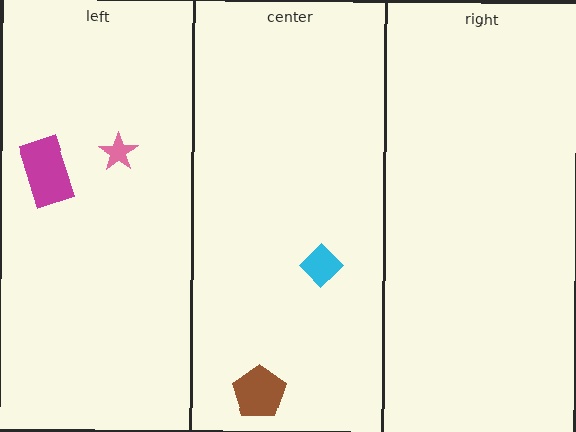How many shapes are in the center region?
2.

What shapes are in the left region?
The pink star, the magenta rectangle.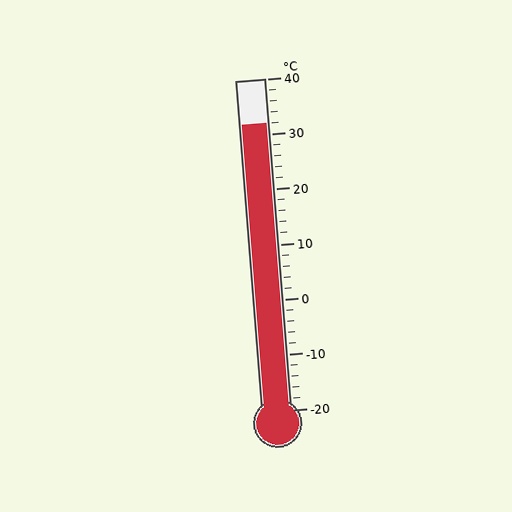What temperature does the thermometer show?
The thermometer shows approximately 32°C.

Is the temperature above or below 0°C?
The temperature is above 0°C.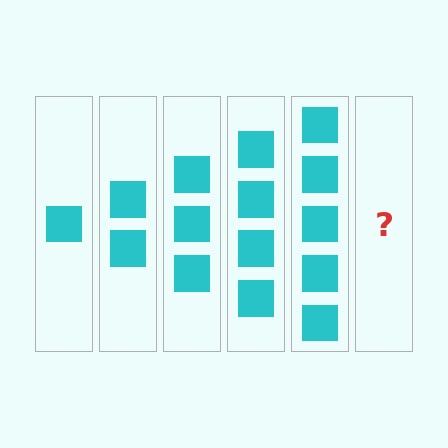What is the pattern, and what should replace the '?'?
The pattern is that each step adds one more square. The '?' should be 6 squares.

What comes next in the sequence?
The next element should be 6 squares.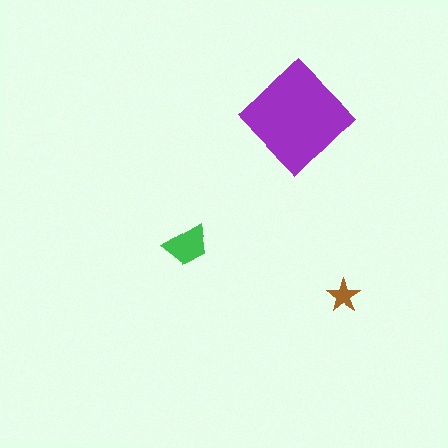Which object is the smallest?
The brown star.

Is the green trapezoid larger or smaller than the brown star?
Larger.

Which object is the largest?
The purple diamond.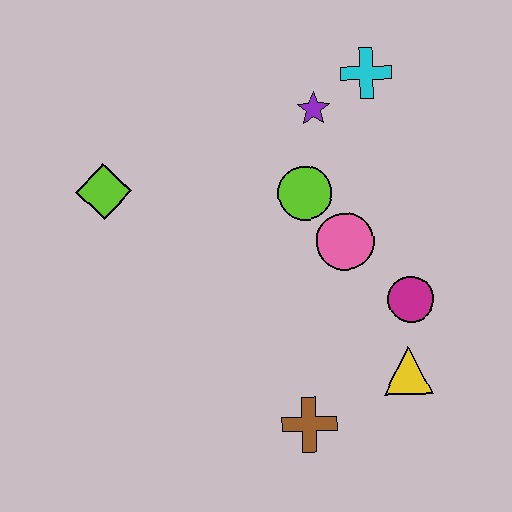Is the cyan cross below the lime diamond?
No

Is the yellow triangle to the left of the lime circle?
No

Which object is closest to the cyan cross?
The purple star is closest to the cyan cross.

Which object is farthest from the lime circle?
The brown cross is farthest from the lime circle.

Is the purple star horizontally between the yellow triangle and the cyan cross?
No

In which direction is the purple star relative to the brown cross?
The purple star is above the brown cross.